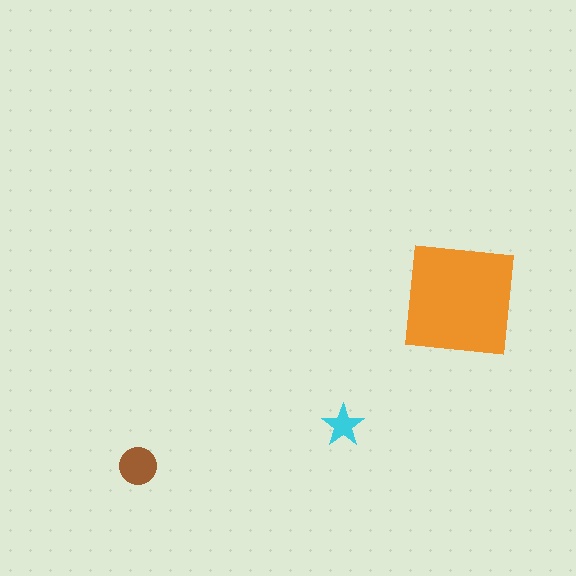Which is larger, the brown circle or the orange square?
The orange square.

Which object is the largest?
The orange square.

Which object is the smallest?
The cyan star.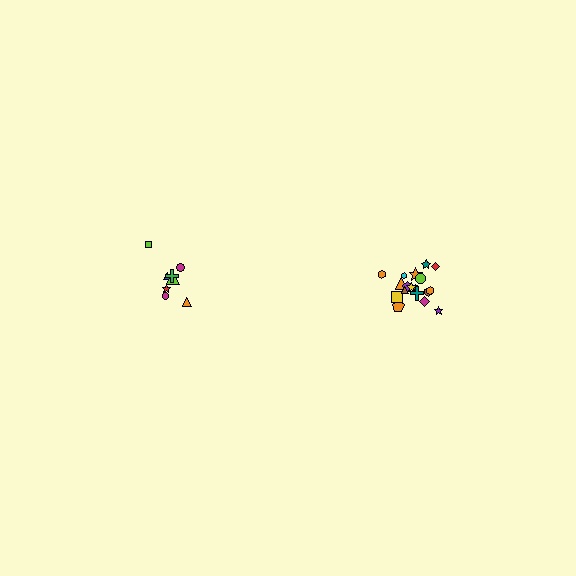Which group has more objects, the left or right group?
The right group.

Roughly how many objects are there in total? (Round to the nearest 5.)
Roughly 25 objects in total.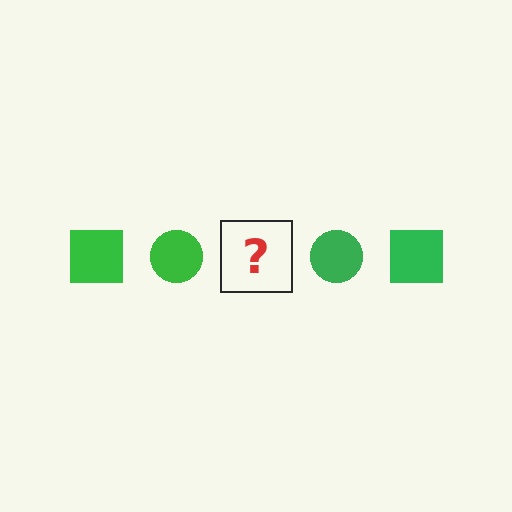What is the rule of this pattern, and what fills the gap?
The rule is that the pattern cycles through square, circle shapes in green. The gap should be filled with a green square.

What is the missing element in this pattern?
The missing element is a green square.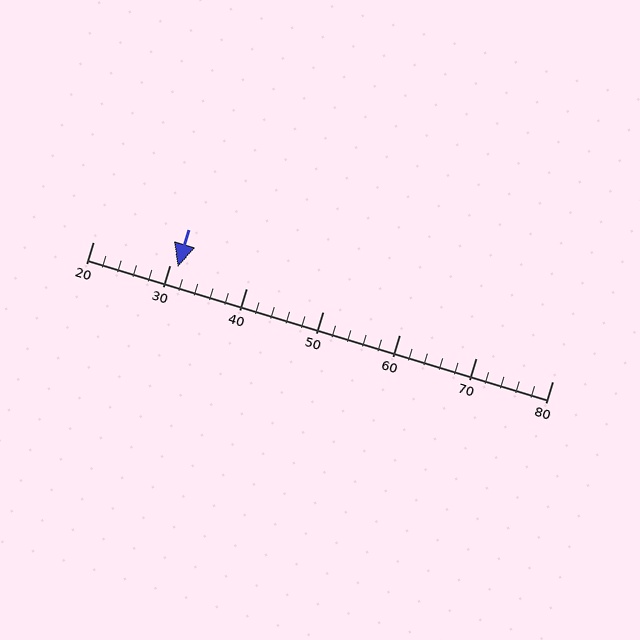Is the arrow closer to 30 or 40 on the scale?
The arrow is closer to 30.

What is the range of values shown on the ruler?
The ruler shows values from 20 to 80.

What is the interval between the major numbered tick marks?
The major tick marks are spaced 10 units apart.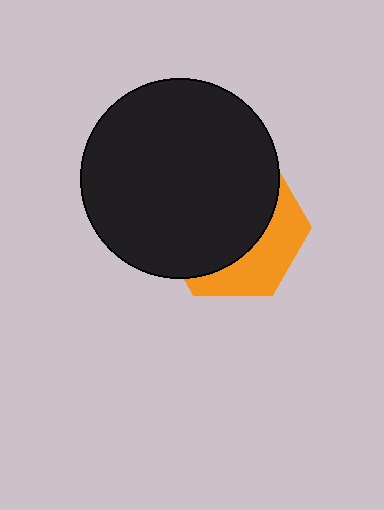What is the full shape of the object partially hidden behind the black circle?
The partially hidden object is an orange hexagon.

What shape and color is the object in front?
The object in front is a black circle.